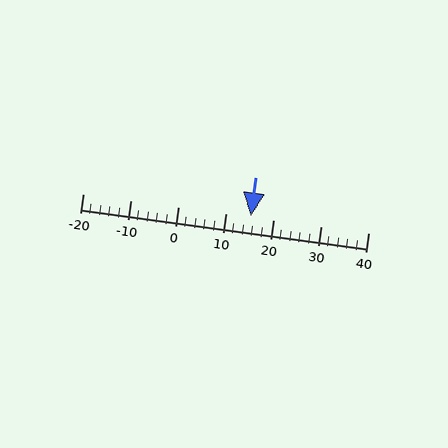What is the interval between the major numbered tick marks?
The major tick marks are spaced 10 units apart.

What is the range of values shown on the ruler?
The ruler shows values from -20 to 40.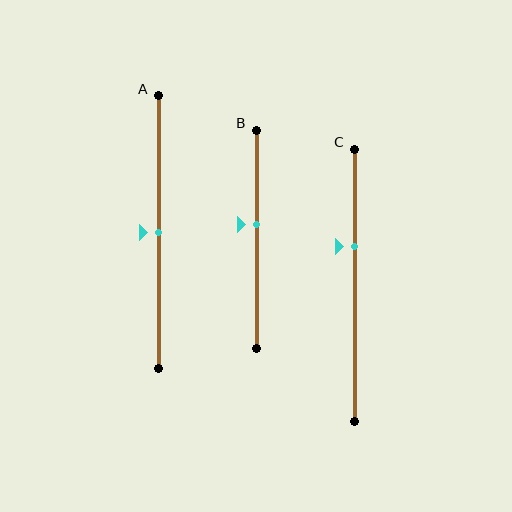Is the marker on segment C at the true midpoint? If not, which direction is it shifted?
No, the marker on segment C is shifted upward by about 14% of the segment length.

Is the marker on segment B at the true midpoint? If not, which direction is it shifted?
No, the marker on segment B is shifted upward by about 7% of the segment length.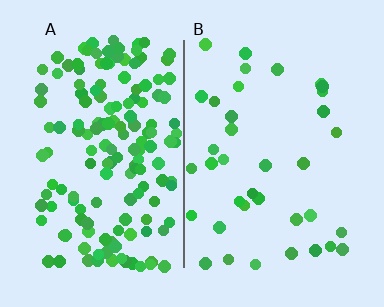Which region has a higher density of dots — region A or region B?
A (the left).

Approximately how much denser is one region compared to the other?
Approximately 4.2× — region A over region B.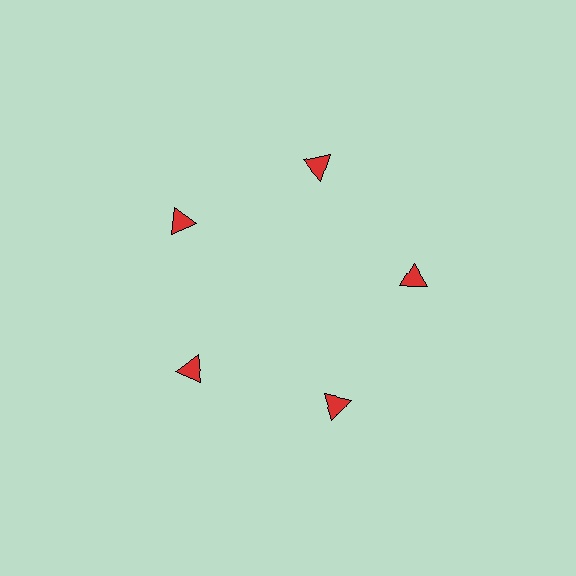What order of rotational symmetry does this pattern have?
This pattern has 5-fold rotational symmetry.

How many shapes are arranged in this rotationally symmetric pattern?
There are 5 shapes, arranged in 5 groups of 1.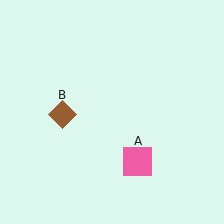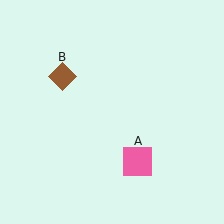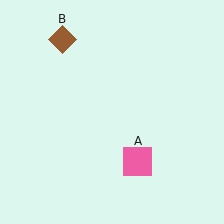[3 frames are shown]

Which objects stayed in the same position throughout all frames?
Pink square (object A) remained stationary.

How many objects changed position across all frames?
1 object changed position: brown diamond (object B).